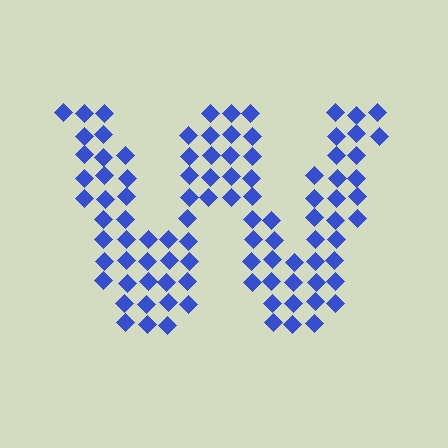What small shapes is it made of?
It is made of small diamonds.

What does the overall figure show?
The overall figure shows the letter W.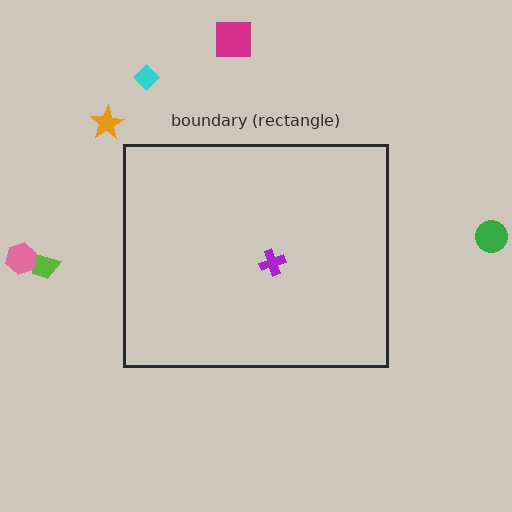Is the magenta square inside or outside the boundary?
Outside.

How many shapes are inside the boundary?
1 inside, 6 outside.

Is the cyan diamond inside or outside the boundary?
Outside.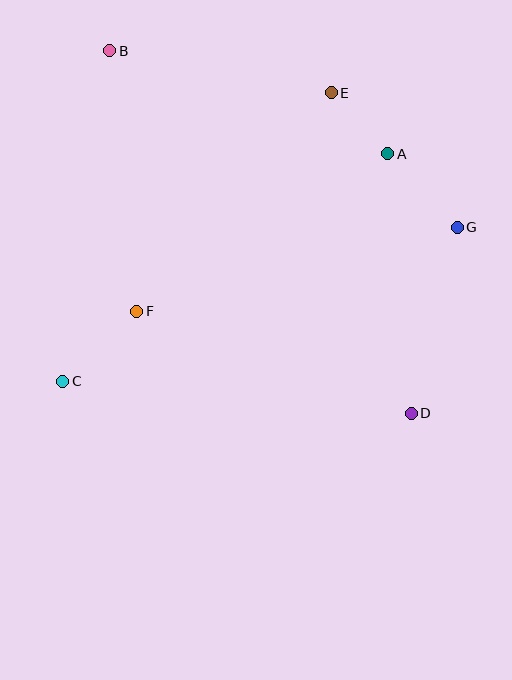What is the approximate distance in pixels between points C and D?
The distance between C and D is approximately 350 pixels.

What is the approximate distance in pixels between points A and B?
The distance between A and B is approximately 296 pixels.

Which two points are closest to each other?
Points A and E are closest to each other.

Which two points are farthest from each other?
Points B and D are farthest from each other.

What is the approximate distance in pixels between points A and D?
The distance between A and D is approximately 261 pixels.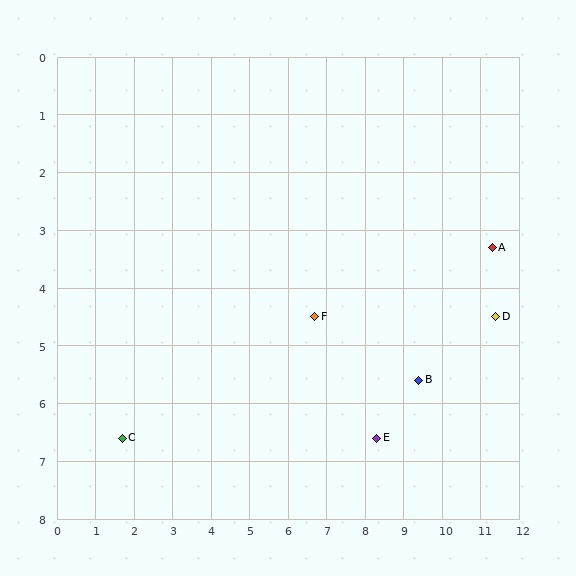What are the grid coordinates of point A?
Point A is at approximately (11.3, 3.3).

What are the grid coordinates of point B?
Point B is at approximately (9.4, 5.6).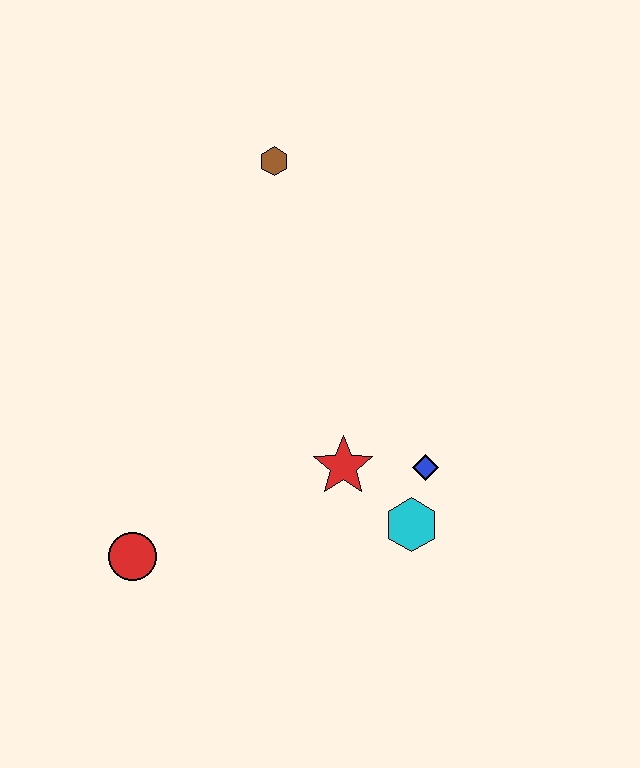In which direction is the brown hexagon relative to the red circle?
The brown hexagon is above the red circle.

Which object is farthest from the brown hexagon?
The red circle is farthest from the brown hexagon.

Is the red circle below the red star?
Yes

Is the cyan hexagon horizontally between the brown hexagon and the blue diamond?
Yes